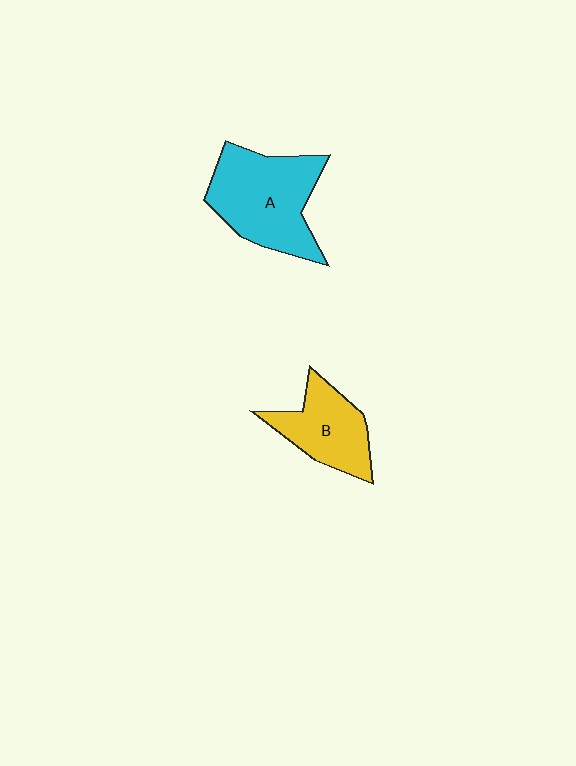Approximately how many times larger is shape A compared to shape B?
Approximately 1.5 times.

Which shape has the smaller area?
Shape B (yellow).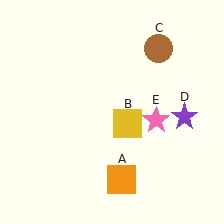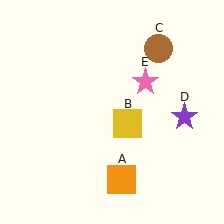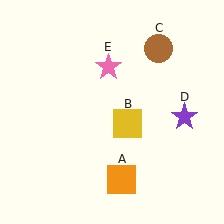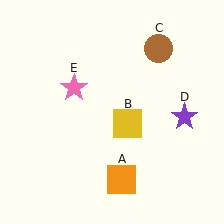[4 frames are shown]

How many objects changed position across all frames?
1 object changed position: pink star (object E).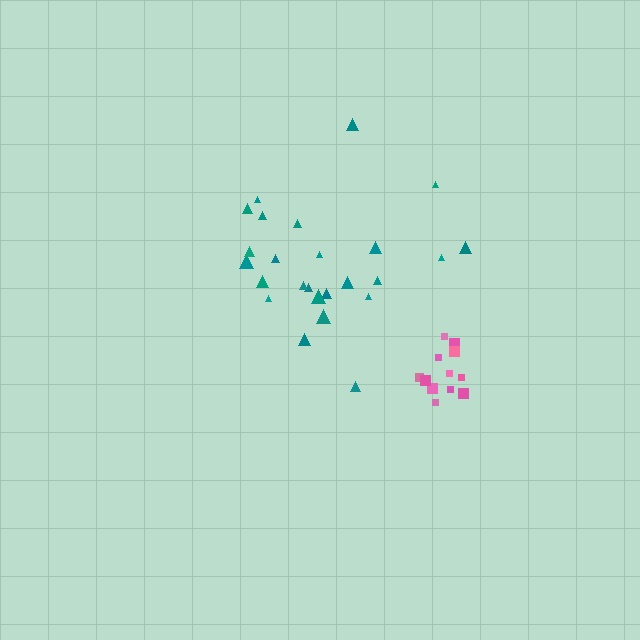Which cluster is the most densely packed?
Pink.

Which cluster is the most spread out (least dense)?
Teal.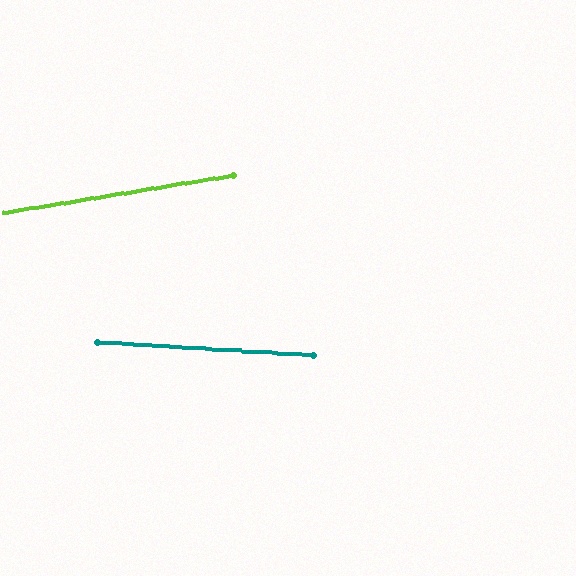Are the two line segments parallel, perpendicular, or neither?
Neither parallel nor perpendicular — they differ by about 13°.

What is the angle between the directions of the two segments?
Approximately 13 degrees.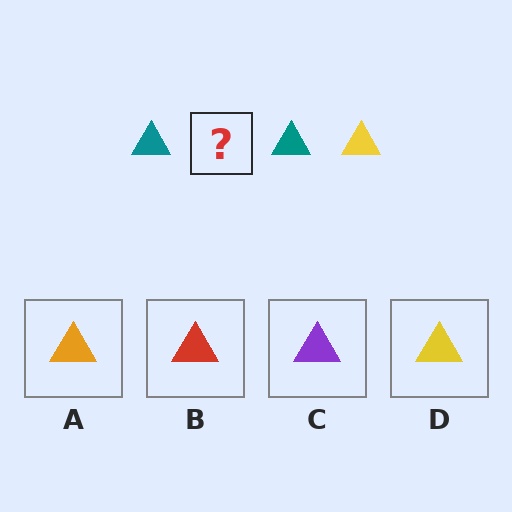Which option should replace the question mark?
Option D.